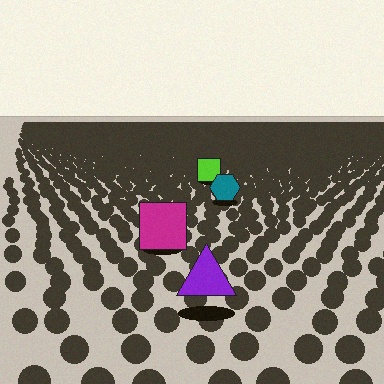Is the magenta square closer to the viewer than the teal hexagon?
Yes. The magenta square is closer — you can tell from the texture gradient: the ground texture is coarser near it.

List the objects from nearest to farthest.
From nearest to farthest: the purple triangle, the magenta square, the teal hexagon, the lime square.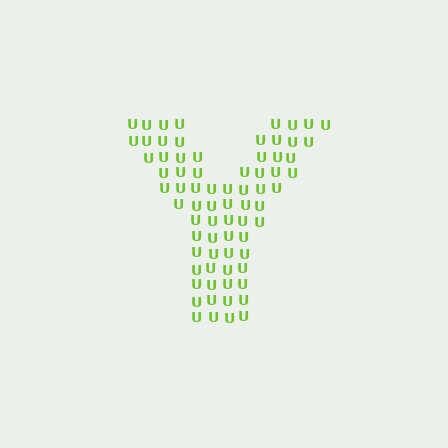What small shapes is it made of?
It is made of small letter U's.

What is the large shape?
The large shape is the letter Y.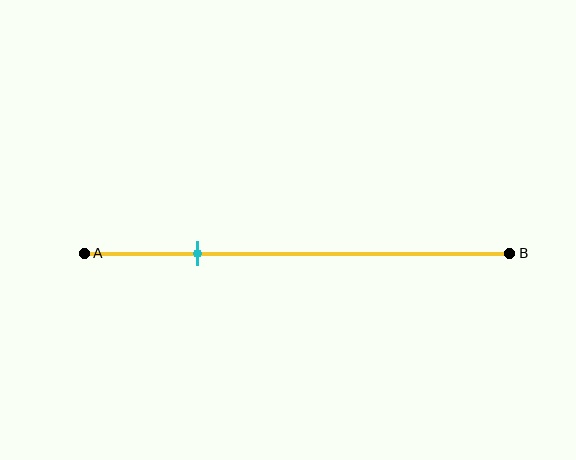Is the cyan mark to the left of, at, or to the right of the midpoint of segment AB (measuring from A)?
The cyan mark is to the left of the midpoint of segment AB.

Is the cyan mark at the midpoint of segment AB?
No, the mark is at about 25% from A, not at the 50% midpoint.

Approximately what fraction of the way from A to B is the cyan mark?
The cyan mark is approximately 25% of the way from A to B.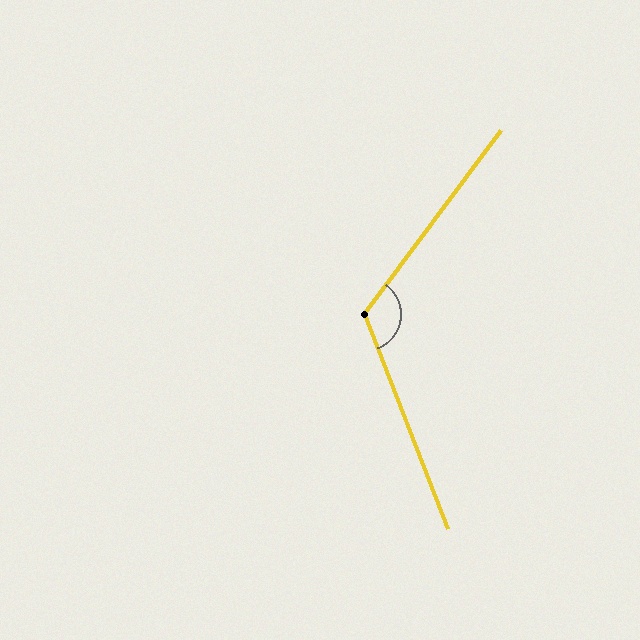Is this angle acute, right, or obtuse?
It is obtuse.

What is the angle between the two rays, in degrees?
Approximately 122 degrees.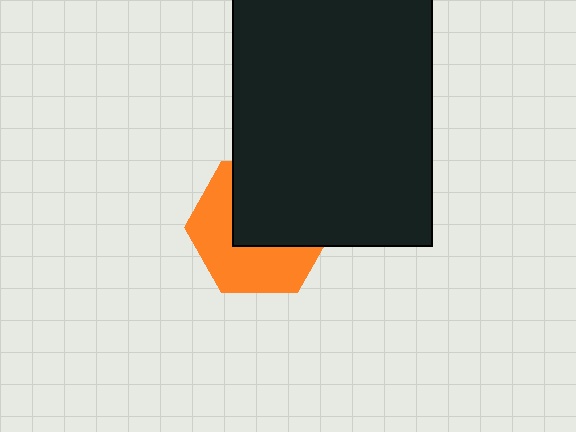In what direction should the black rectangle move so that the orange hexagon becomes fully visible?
The black rectangle should move up. That is the shortest direction to clear the overlap and leave the orange hexagon fully visible.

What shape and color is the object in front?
The object in front is a black rectangle.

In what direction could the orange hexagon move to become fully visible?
The orange hexagon could move down. That would shift it out from behind the black rectangle entirely.